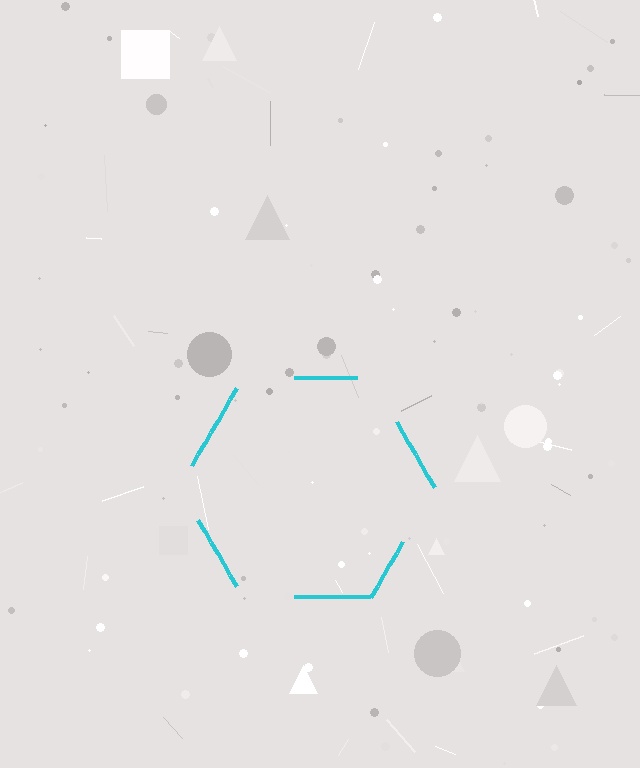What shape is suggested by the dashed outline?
The dashed outline suggests a hexagon.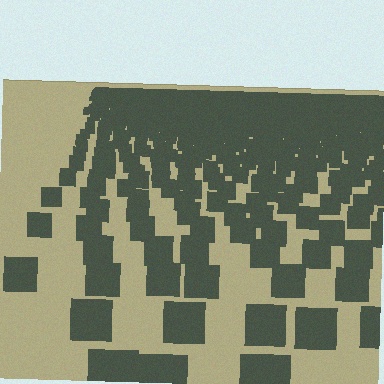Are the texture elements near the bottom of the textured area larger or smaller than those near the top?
Larger. Near the bottom, elements are closer to the viewer and appear at a bigger on-screen size.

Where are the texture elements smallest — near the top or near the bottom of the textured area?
Near the top.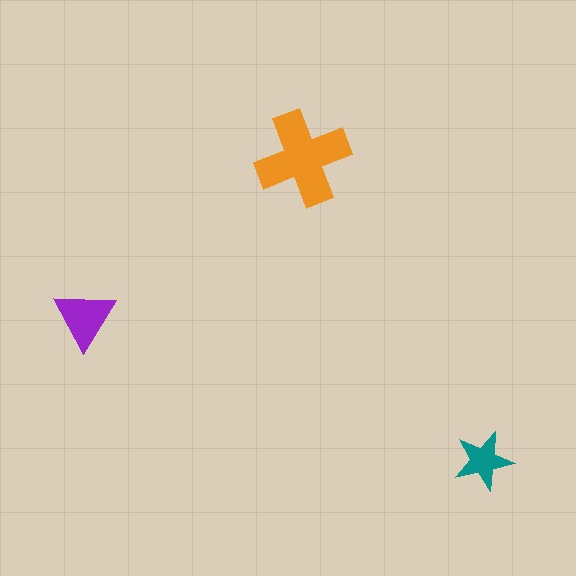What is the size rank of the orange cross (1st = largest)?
1st.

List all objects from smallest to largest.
The teal star, the purple triangle, the orange cross.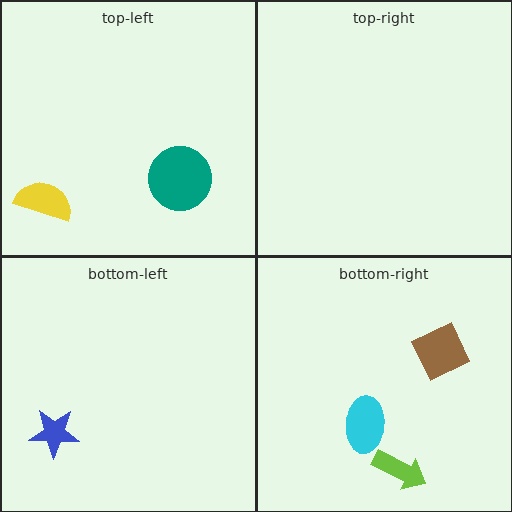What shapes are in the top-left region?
The yellow semicircle, the teal circle.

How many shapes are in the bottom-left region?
1.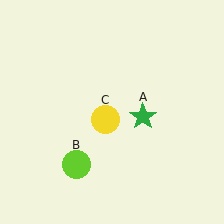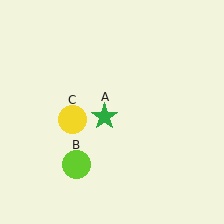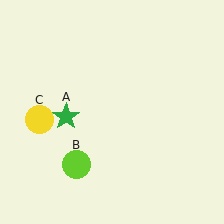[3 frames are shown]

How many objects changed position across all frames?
2 objects changed position: green star (object A), yellow circle (object C).